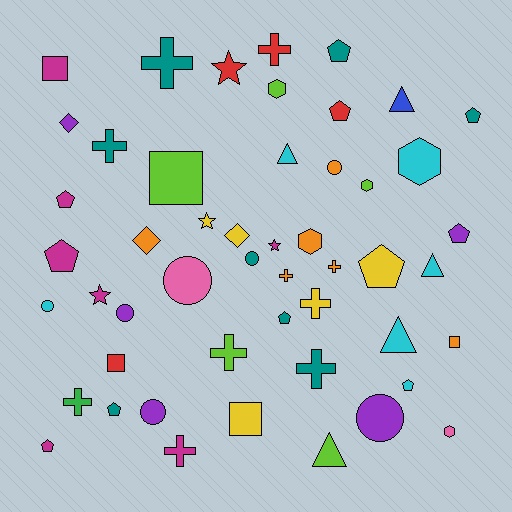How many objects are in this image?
There are 50 objects.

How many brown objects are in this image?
There are no brown objects.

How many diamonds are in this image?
There are 3 diamonds.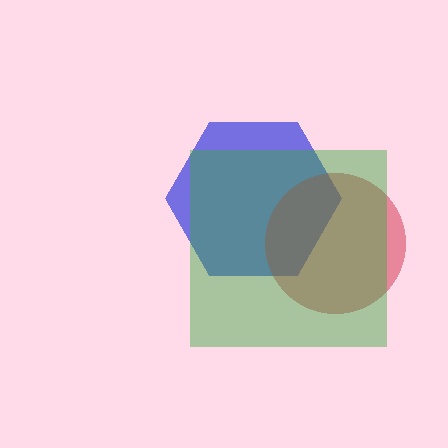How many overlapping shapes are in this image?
There are 3 overlapping shapes in the image.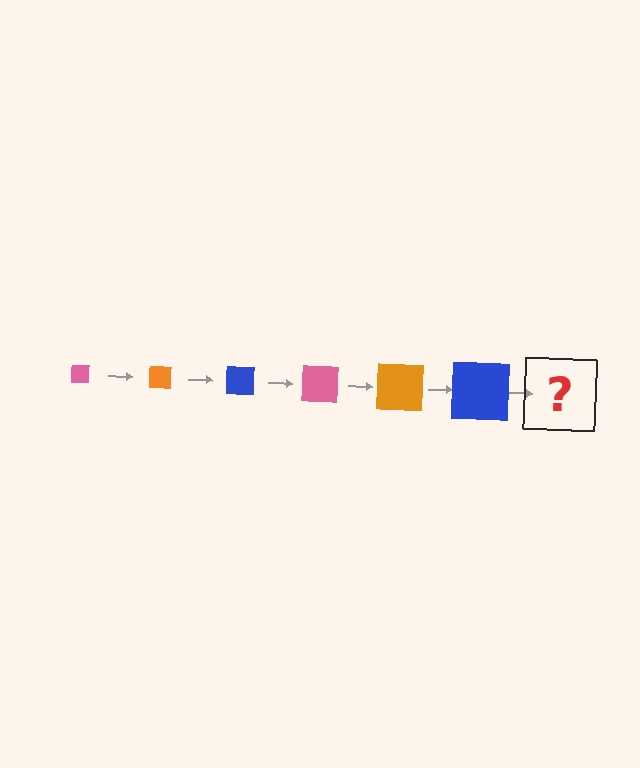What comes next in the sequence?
The next element should be a pink square, larger than the previous one.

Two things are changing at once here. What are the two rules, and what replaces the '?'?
The two rules are that the square grows larger each step and the color cycles through pink, orange, and blue. The '?' should be a pink square, larger than the previous one.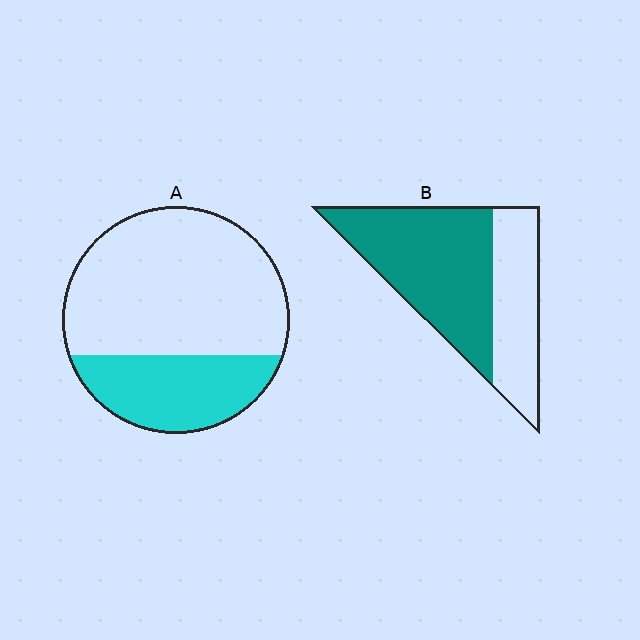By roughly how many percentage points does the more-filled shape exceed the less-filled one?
By roughly 35 percentage points (B over A).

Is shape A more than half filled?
No.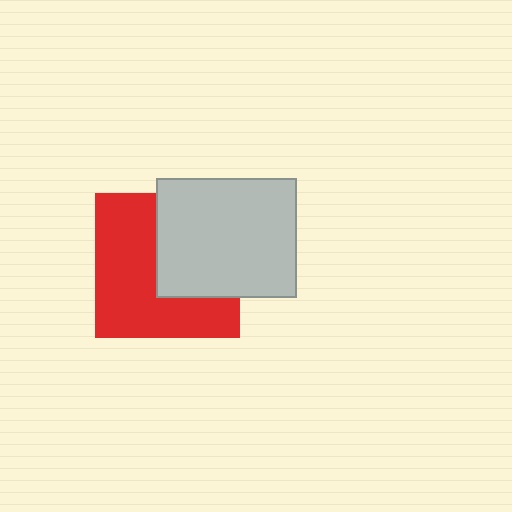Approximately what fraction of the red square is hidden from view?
Roughly 42% of the red square is hidden behind the light gray rectangle.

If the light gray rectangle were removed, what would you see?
You would see the complete red square.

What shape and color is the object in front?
The object in front is a light gray rectangle.